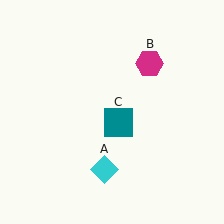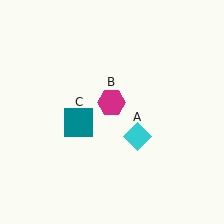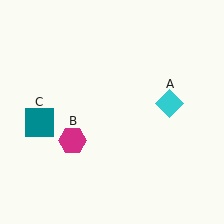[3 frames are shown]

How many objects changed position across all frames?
3 objects changed position: cyan diamond (object A), magenta hexagon (object B), teal square (object C).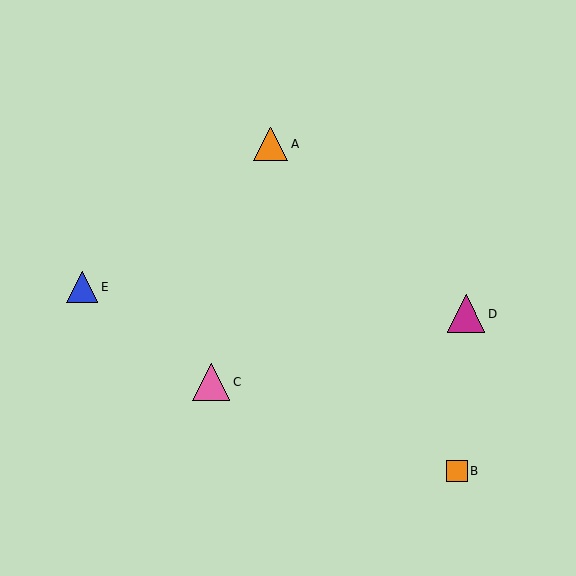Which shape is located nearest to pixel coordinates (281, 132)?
The orange triangle (labeled A) at (271, 144) is nearest to that location.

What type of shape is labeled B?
Shape B is an orange square.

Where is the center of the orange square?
The center of the orange square is at (457, 471).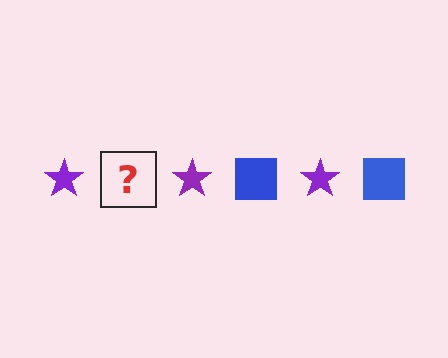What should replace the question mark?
The question mark should be replaced with a blue square.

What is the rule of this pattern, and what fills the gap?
The rule is that the pattern alternates between purple star and blue square. The gap should be filled with a blue square.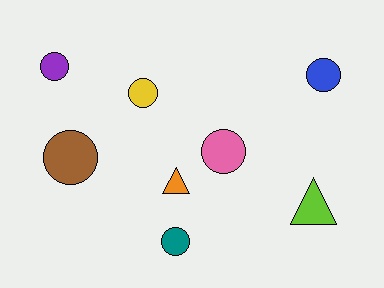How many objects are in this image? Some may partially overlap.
There are 8 objects.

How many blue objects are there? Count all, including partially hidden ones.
There is 1 blue object.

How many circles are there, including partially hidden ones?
There are 6 circles.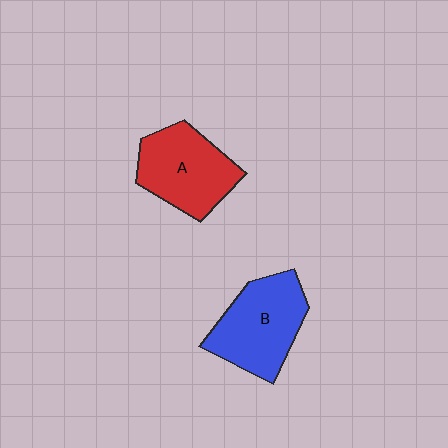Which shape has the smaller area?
Shape A (red).